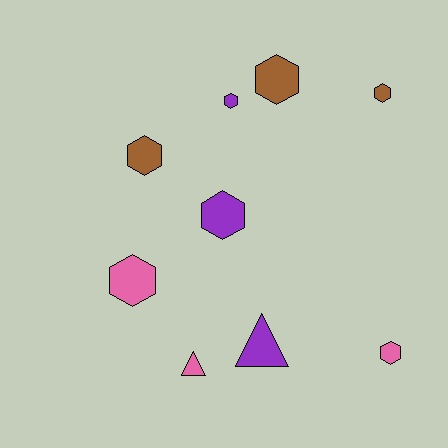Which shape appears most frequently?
Hexagon, with 7 objects.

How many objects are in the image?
There are 9 objects.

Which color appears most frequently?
Pink, with 3 objects.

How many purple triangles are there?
There is 1 purple triangle.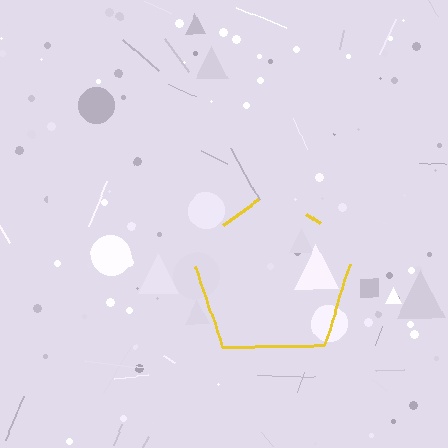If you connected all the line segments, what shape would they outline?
They would outline a pentagon.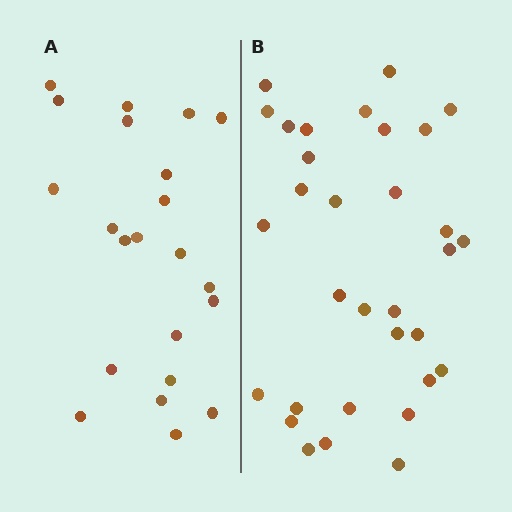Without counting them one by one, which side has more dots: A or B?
Region B (the right region) has more dots.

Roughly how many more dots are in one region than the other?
Region B has roughly 10 or so more dots than region A.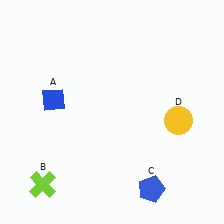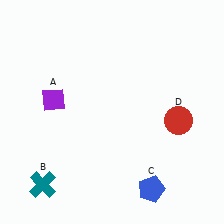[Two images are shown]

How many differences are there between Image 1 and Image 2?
There are 3 differences between the two images.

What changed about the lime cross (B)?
In Image 1, B is lime. In Image 2, it changed to teal.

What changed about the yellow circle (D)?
In Image 1, D is yellow. In Image 2, it changed to red.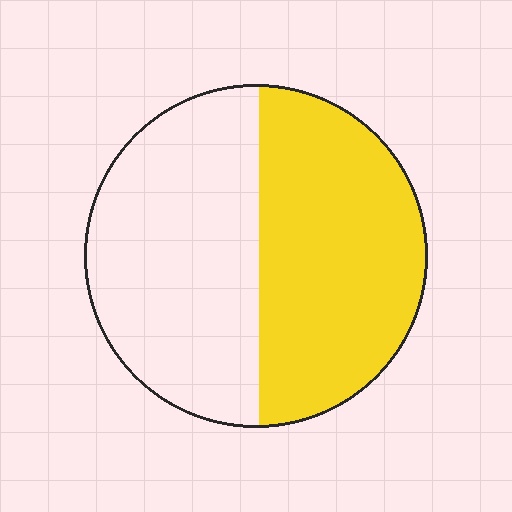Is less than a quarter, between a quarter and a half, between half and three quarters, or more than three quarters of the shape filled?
Between a quarter and a half.